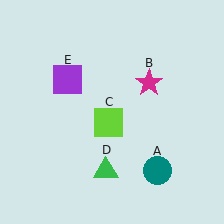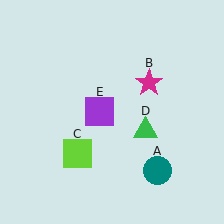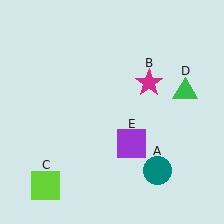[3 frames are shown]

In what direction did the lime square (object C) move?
The lime square (object C) moved down and to the left.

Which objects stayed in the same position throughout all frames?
Teal circle (object A) and magenta star (object B) remained stationary.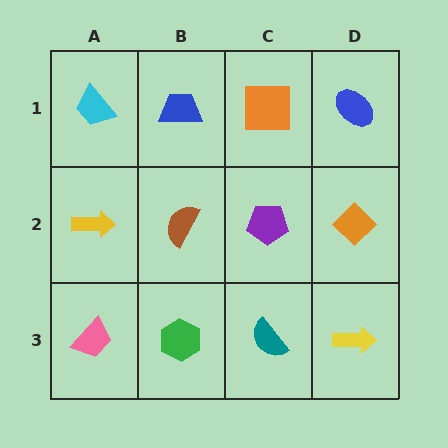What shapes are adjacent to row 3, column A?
A yellow arrow (row 2, column A), a green hexagon (row 3, column B).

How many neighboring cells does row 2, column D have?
3.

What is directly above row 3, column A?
A yellow arrow.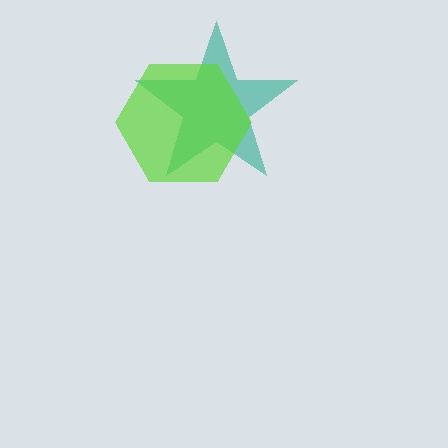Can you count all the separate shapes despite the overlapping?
Yes, there are 2 separate shapes.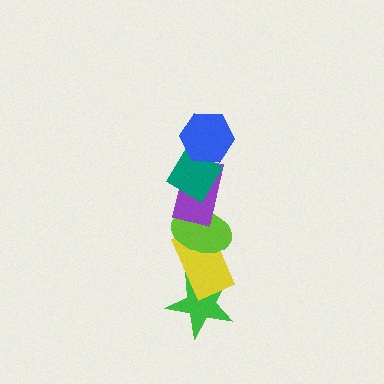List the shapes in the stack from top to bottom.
From top to bottom: the blue hexagon, the teal diamond, the purple rectangle, the lime ellipse, the yellow rectangle, the green star.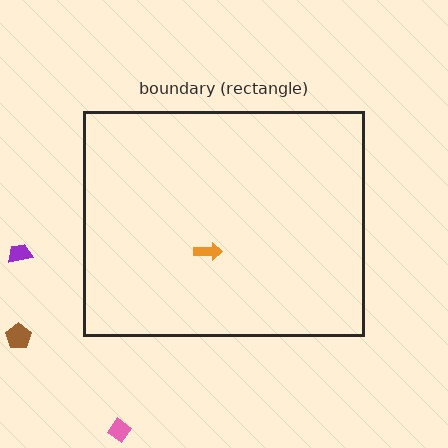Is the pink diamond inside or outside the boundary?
Outside.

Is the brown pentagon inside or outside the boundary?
Outside.